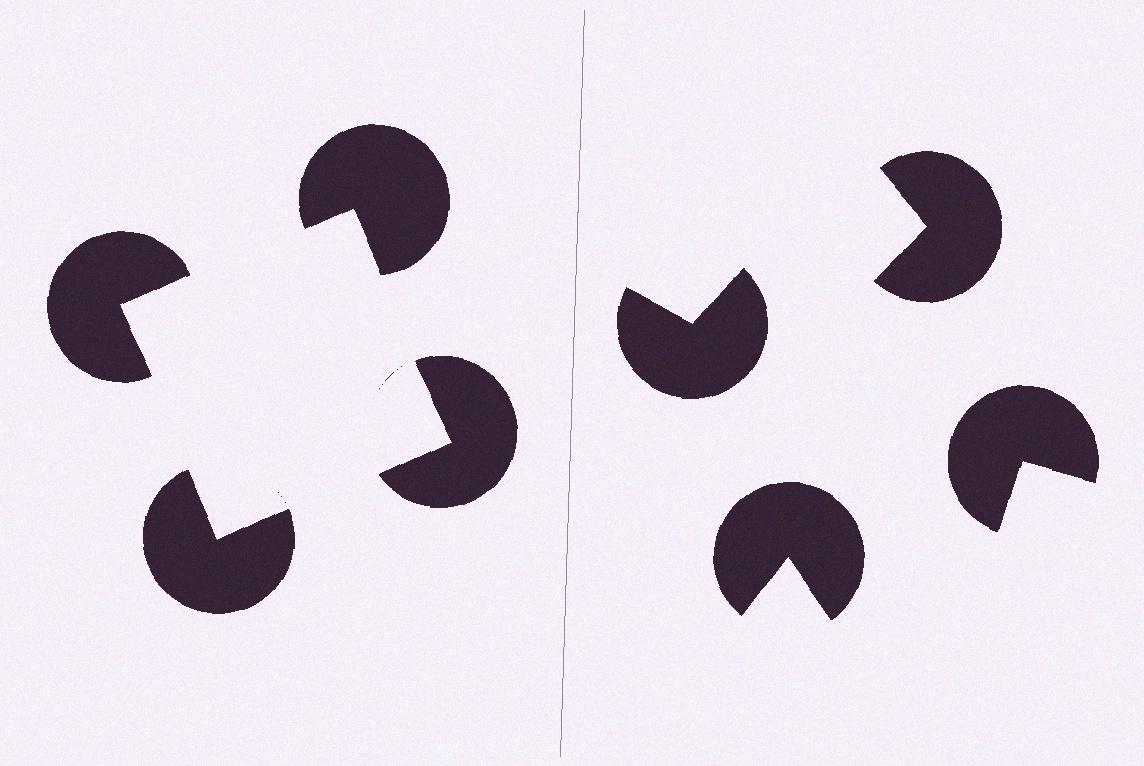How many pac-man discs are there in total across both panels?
8 — 4 on each side.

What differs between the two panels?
The pac-man discs are positioned identically on both sides; only the wedge orientations differ. On the left they align to a square; on the right they are misaligned.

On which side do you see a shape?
An illusory square appears on the left side. On the right side the wedge cuts are rotated, so no coherent shape forms.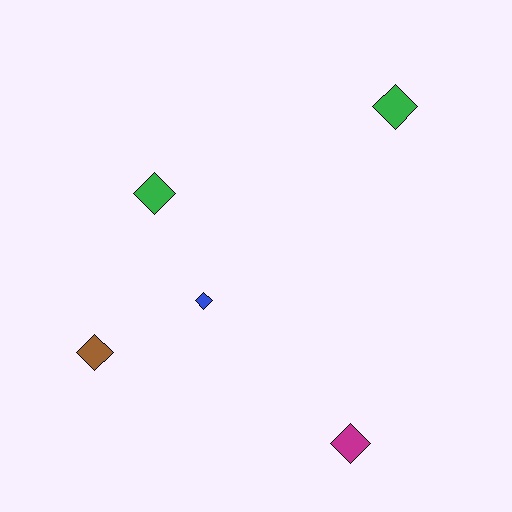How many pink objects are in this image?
There are no pink objects.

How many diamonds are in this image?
There are 5 diamonds.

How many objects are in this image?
There are 5 objects.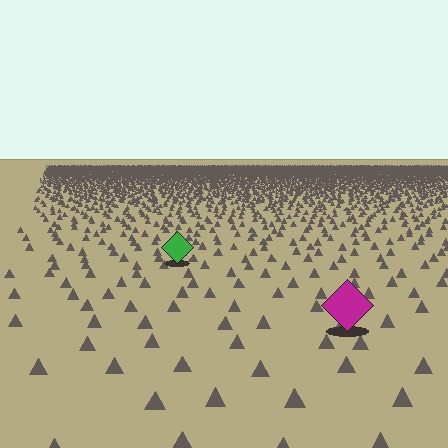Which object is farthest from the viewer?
The green diamond is farthest from the viewer. It appears smaller and the ground texture around it is denser.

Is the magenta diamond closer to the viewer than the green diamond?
Yes. The magenta diamond is closer — you can tell from the texture gradient: the ground texture is coarser near it.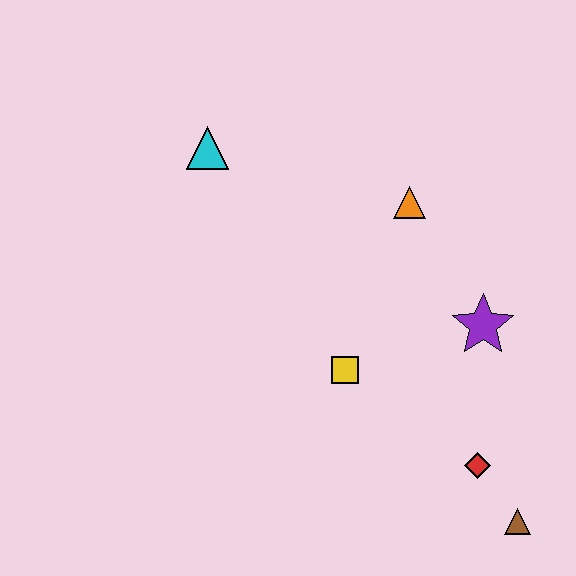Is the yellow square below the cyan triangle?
Yes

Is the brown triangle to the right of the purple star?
Yes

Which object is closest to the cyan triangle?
The orange triangle is closest to the cyan triangle.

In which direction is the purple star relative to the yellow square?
The purple star is to the right of the yellow square.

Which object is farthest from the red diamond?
The cyan triangle is farthest from the red diamond.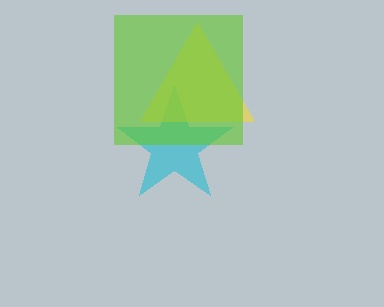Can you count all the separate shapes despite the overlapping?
Yes, there are 3 separate shapes.